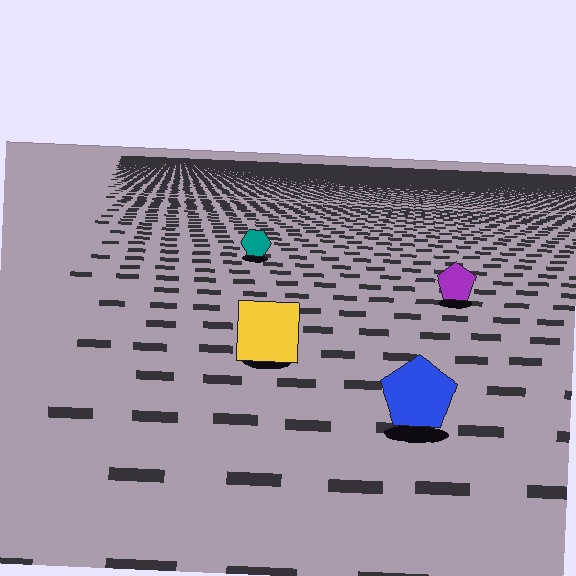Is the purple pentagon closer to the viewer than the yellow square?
No. The yellow square is closer — you can tell from the texture gradient: the ground texture is coarser near it.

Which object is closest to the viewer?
The blue pentagon is closest. The texture marks near it are larger and more spread out.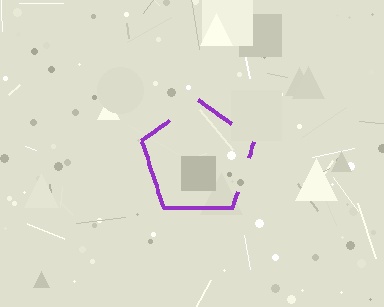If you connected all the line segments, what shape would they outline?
They would outline a pentagon.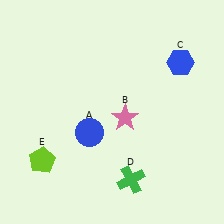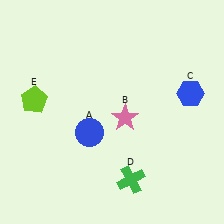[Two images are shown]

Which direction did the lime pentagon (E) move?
The lime pentagon (E) moved up.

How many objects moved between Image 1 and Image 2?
2 objects moved between the two images.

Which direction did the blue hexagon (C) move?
The blue hexagon (C) moved down.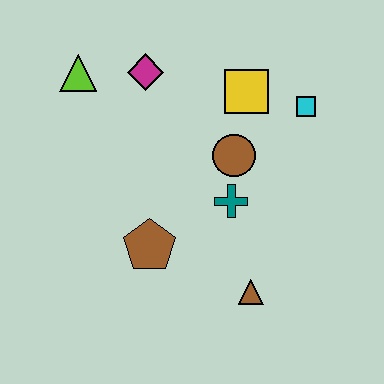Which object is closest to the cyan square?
The yellow square is closest to the cyan square.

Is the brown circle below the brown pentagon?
No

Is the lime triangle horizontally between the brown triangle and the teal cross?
No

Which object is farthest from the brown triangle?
The lime triangle is farthest from the brown triangle.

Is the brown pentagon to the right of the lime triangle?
Yes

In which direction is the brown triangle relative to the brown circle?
The brown triangle is below the brown circle.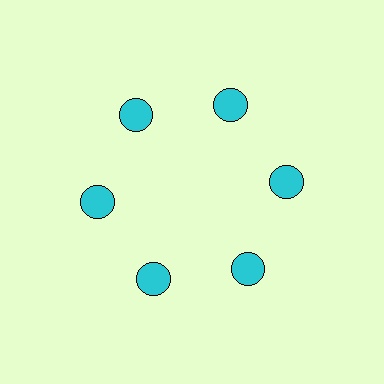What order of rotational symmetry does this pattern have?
This pattern has 6-fold rotational symmetry.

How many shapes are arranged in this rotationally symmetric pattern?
There are 6 shapes, arranged in 6 groups of 1.